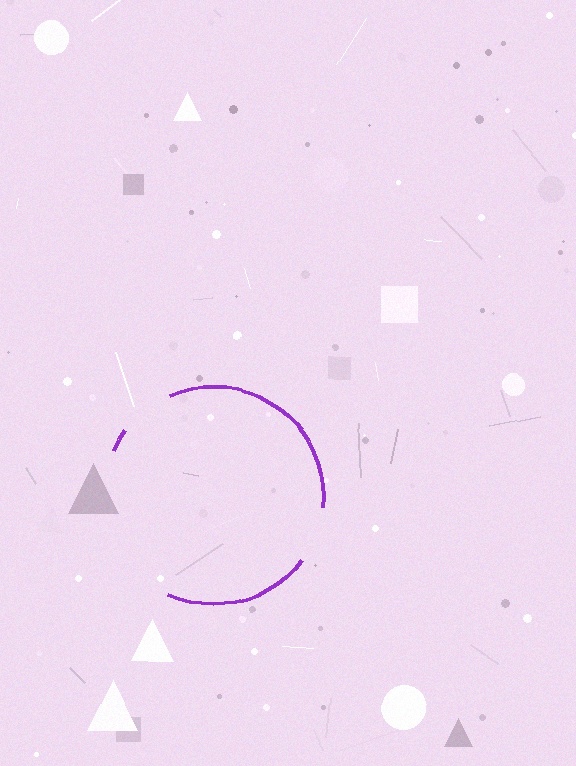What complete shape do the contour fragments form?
The contour fragments form a circle.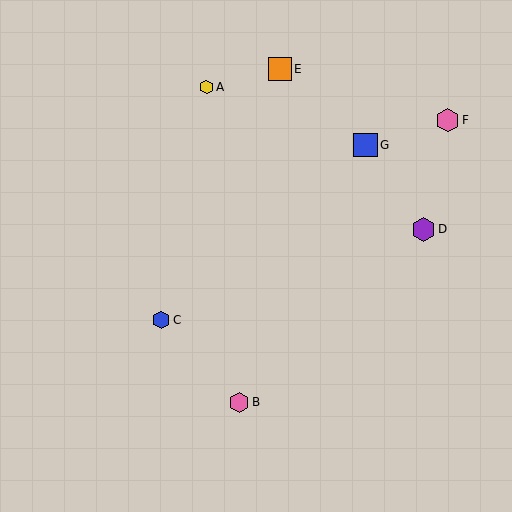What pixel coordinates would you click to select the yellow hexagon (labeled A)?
Click at (206, 87) to select the yellow hexagon A.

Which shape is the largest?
The purple hexagon (labeled D) is the largest.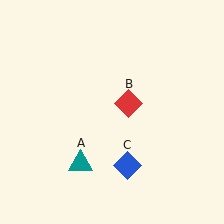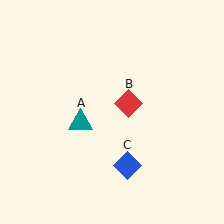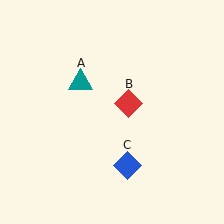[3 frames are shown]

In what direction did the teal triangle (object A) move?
The teal triangle (object A) moved up.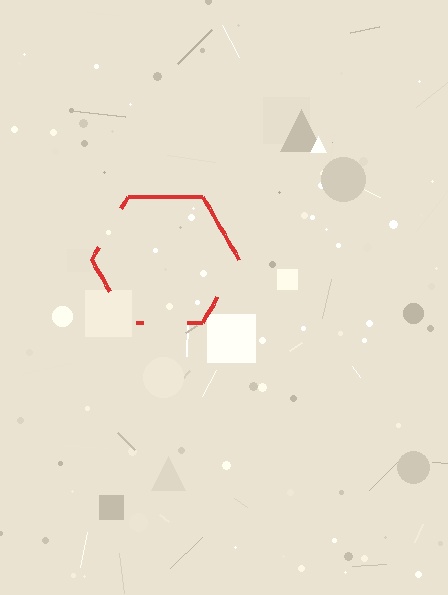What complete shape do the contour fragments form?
The contour fragments form a hexagon.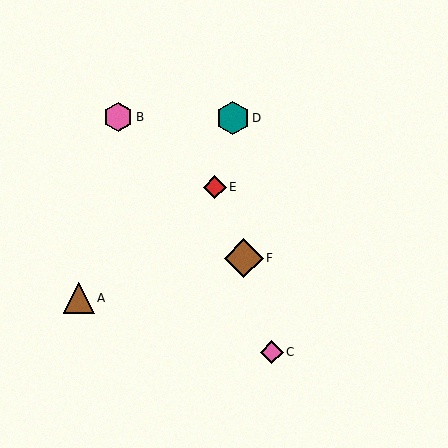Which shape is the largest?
The brown diamond (labeled F) is the largest.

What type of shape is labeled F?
Shape F is a brown diamond.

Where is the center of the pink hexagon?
The center of the pink hexagon is at (118, 117).